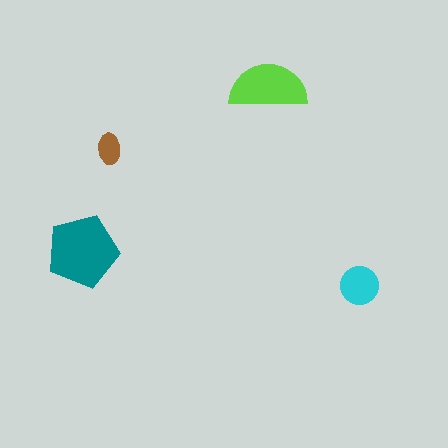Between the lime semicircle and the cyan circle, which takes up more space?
The lime semicircle.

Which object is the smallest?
The brown ellipse.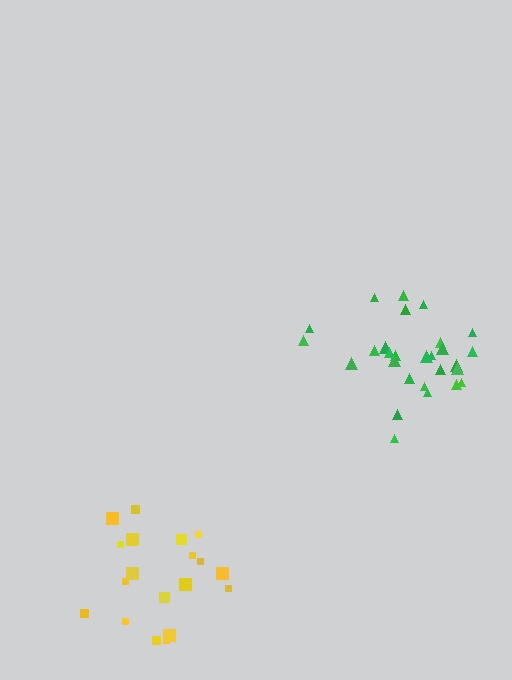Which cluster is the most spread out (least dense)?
Yellow.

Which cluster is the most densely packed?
Green.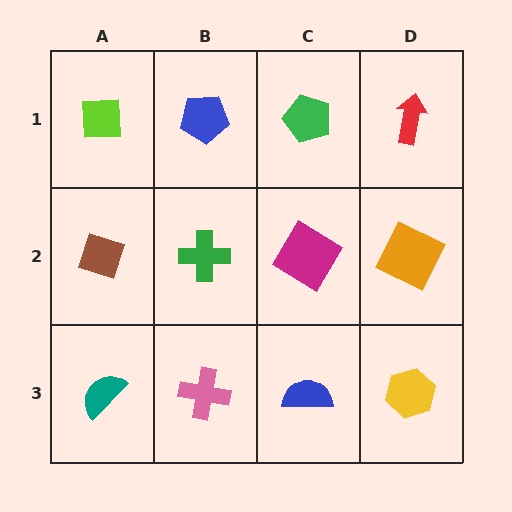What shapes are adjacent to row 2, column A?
A lime square (row 1, column A), a teal semicircle (row 3, column A), a green cross (row 2, column B).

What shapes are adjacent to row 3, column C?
A magenta diamond (row 2, column C), a pink cross (row 3, column B), a yellow hexagon (row 3, column D).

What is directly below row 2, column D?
A yellow hexagon.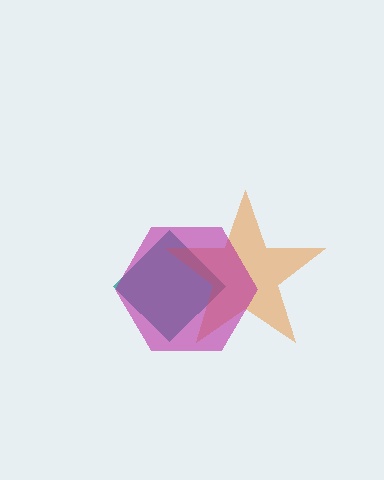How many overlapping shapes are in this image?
There are 3 overlapping shapes in the image.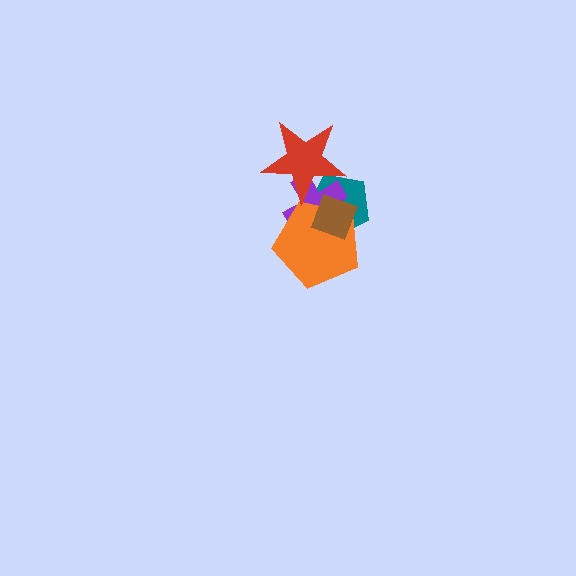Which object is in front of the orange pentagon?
The brown diamond is in front of the orange pentagon.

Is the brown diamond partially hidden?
No, no other shape covers it.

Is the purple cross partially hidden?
Yes, it is partially covered by another shape.